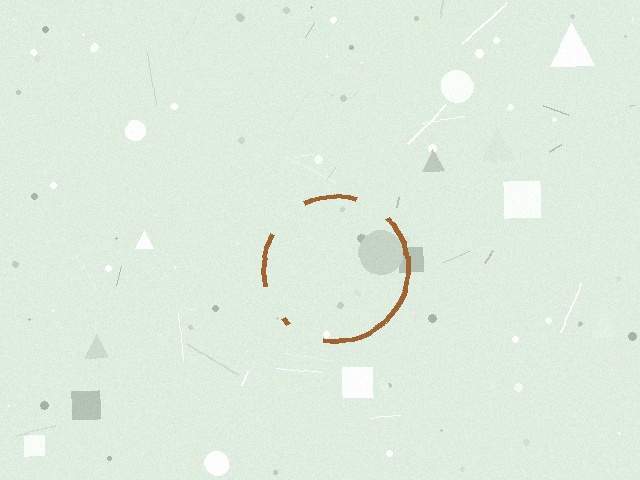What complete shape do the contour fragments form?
The contour fragments form a circle.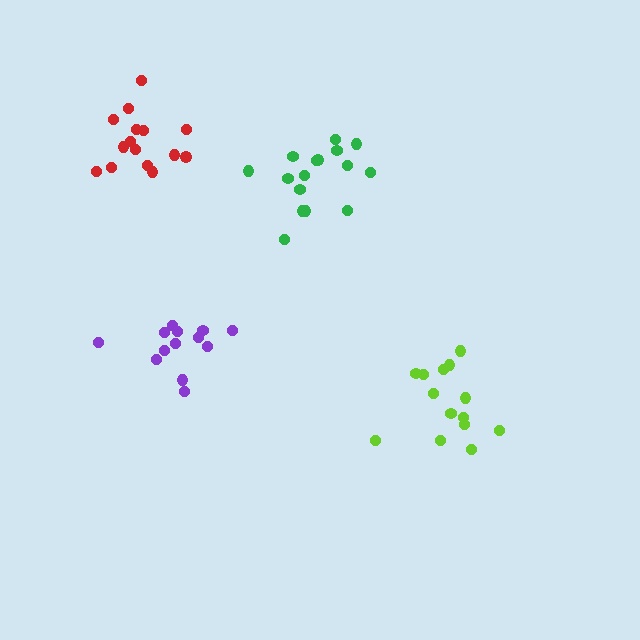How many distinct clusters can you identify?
There are 4 distinct clusters.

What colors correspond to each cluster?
The clusters are colored: red, lime, purple, green.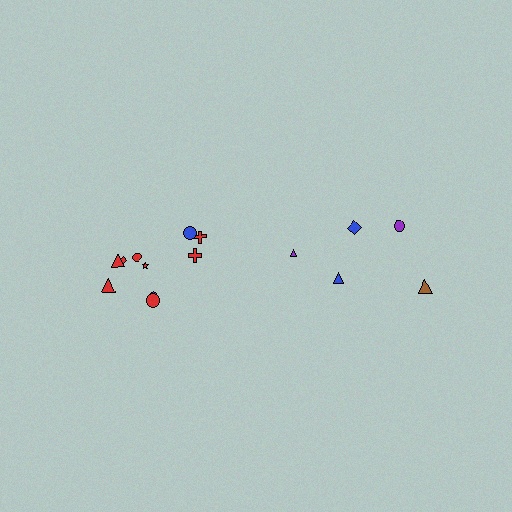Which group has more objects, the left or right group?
The left group.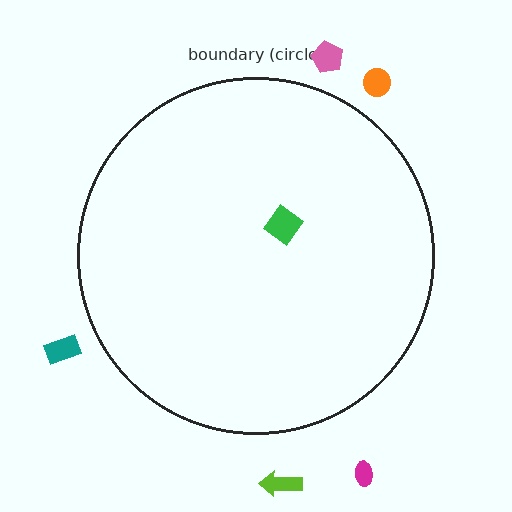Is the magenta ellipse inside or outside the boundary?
Outside.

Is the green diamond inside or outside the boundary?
Inside.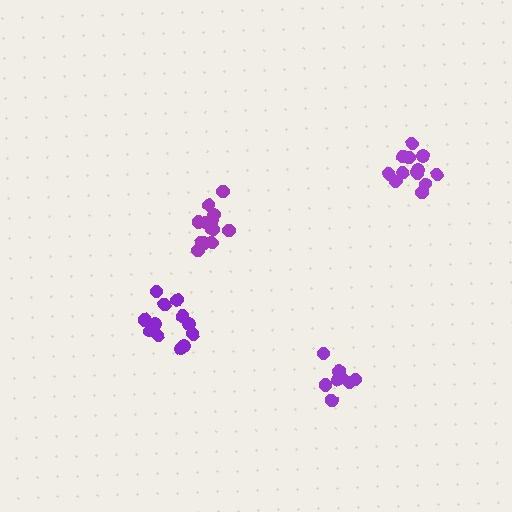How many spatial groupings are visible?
There are 4 spatial groupings.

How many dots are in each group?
Group 1: 13 dots, Group 2: 12 dots, Group 3: 14 dots, Group 4: 8 dots (47 total).